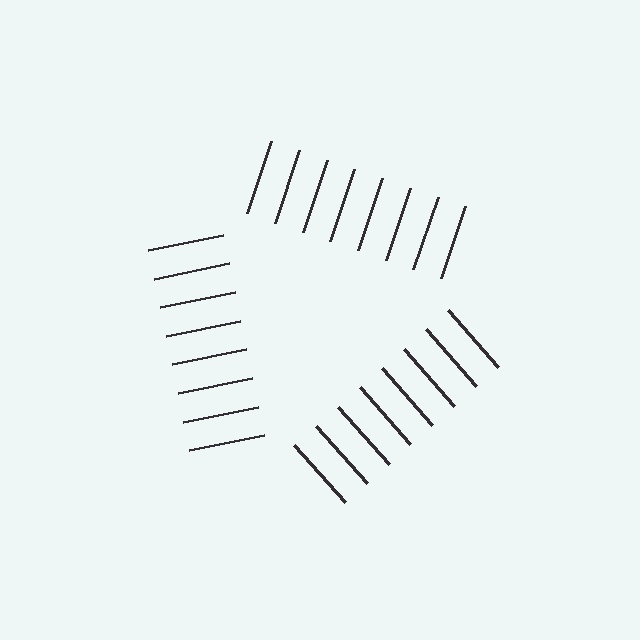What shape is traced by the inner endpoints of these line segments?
An illusory triangle — the line segments terminate on its edges but no continuous stroke is drawn.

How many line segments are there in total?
24 — 8 along each of the 3 edges.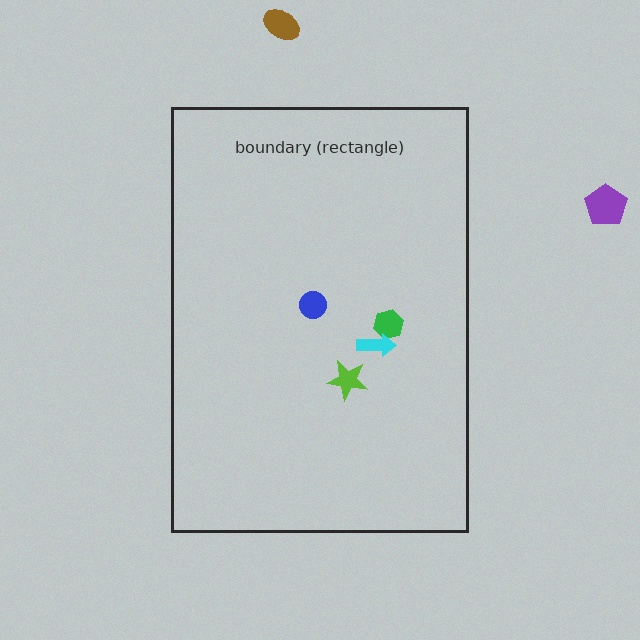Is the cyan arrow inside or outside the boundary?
Inside.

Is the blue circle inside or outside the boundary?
Inside.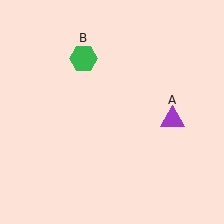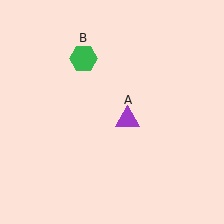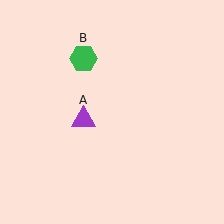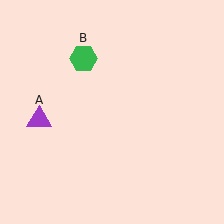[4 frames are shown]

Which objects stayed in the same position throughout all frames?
Green hexagon (object B) remained stationary.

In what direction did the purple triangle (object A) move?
The purple triangle (object A) moved left.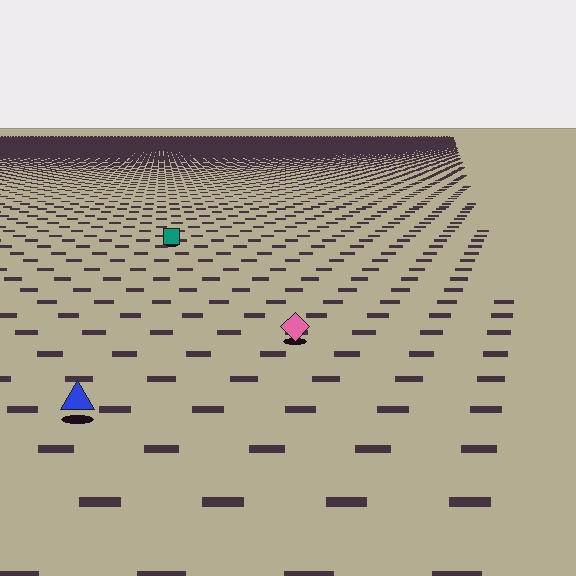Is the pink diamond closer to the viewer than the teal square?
Yes. The pink diamond is closer — you can tell from the texture gradient: the ground texture is coarser near it.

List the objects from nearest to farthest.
From nearest to farthest: the blue triangle, the pink diamond, the teal square.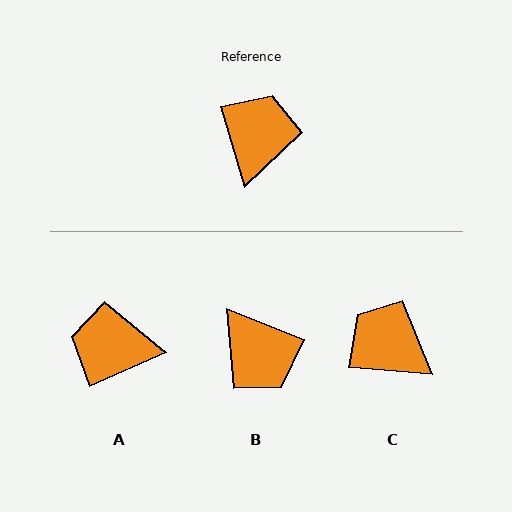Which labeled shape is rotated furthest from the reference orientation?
B, about 128 degrees away.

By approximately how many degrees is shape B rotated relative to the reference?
Approximately 128 degrees clockwise.